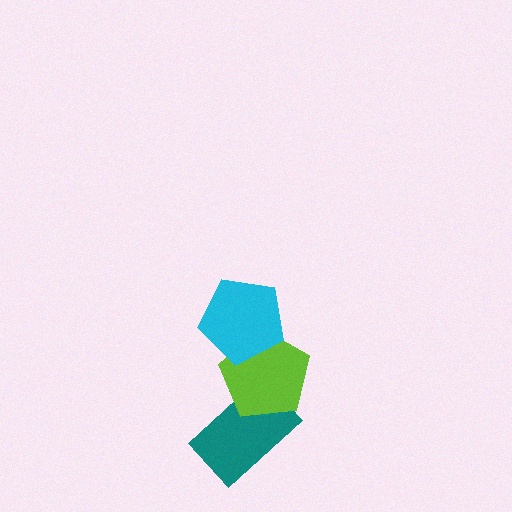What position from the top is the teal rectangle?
The teal rectangle is 3rd from the top.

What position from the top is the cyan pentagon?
The cyan pentagon is 1st from the top.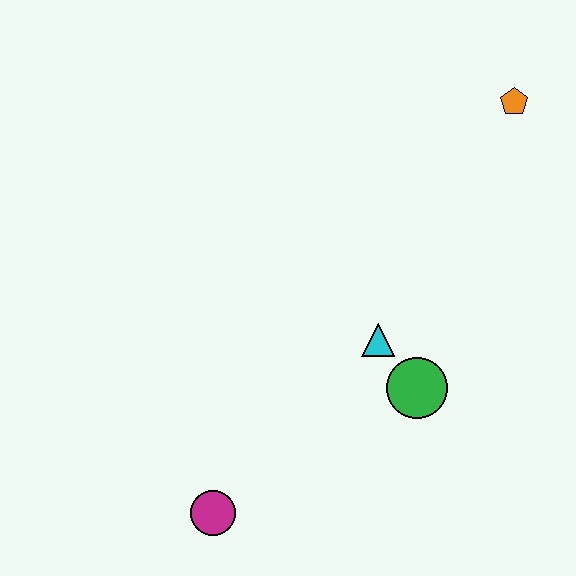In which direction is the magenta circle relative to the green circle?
The magenta circle is to the left of the green circle.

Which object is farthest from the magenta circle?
The orange pentagon is farthest from the magenta circle.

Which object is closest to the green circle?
The cyan triangle is closest to the green circle.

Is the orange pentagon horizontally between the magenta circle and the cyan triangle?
No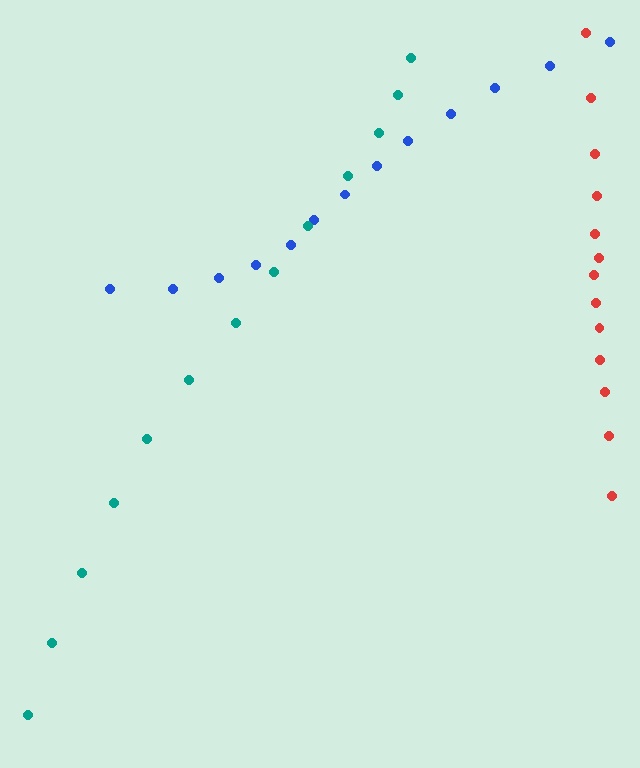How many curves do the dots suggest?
There are 3 distinct paths.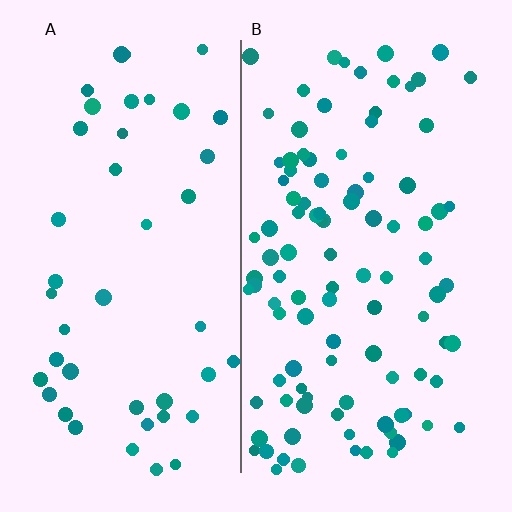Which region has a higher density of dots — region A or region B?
B (the right).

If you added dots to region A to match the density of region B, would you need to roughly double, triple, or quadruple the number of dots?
Approximately double.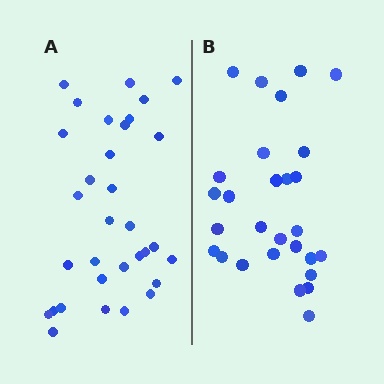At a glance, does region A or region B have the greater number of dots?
Region A (the left region) has more dots.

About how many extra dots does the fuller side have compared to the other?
Region A has about 4 more dots than region B.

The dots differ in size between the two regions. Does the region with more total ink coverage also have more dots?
No. Region B has more total ink coverage because its dots are larger, but region A actually contains more individual dots. Total area can be misleading — the number of items is what matters here.